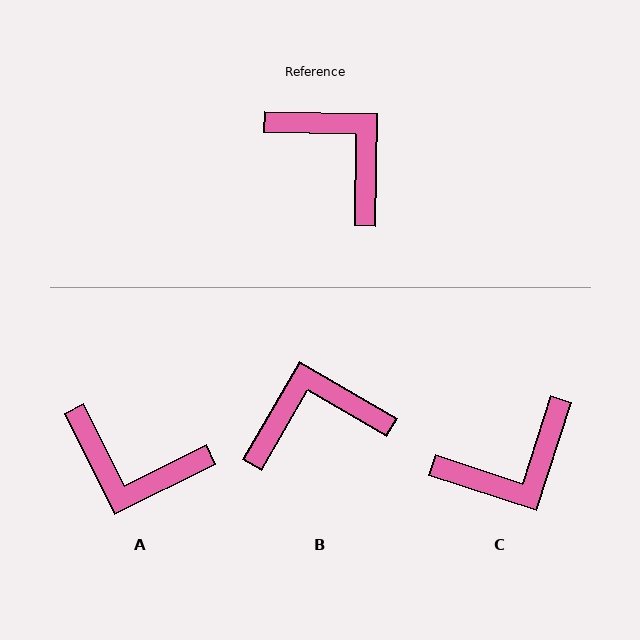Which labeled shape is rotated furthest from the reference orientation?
A, about 153 degrees away.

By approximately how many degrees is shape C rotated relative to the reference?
Approximately 107 degrees clockwise.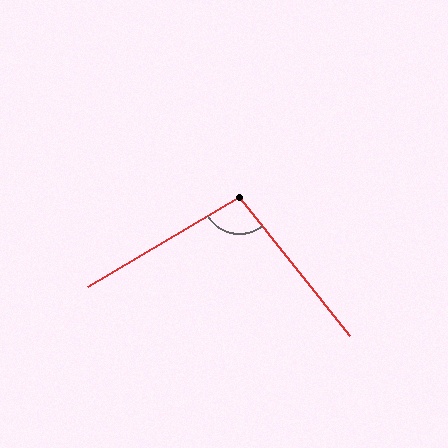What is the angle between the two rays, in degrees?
Approximately 98 degrees.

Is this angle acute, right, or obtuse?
It is obtuse.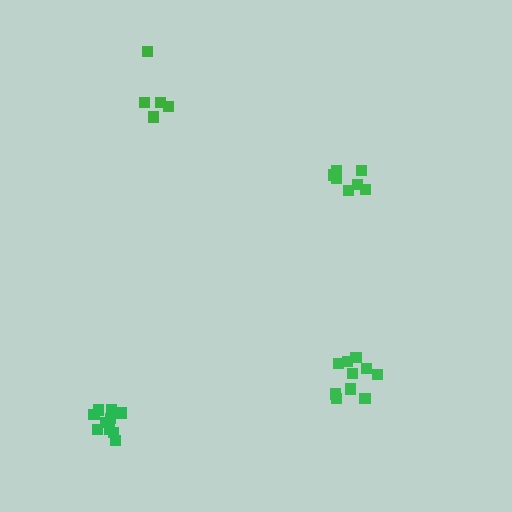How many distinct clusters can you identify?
There are 4 distinct clusters.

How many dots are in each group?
Group 1: 7 dots, Group 2: 10 dots, Group 3: 11 dots, Group 4: 5 dots (33 total).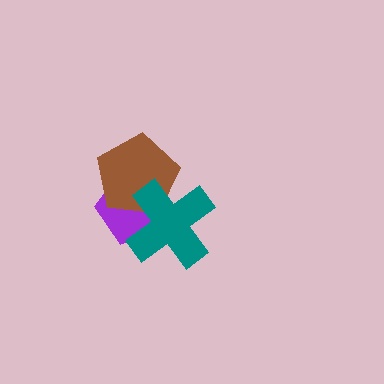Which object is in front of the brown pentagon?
The teal cross is in front of the brown pentagon.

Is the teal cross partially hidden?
No, no other shape covers it.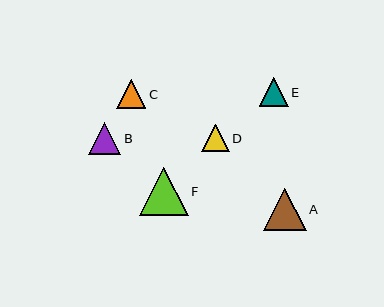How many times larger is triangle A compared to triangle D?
Triangle A is approximately 1.6 times the size of triangle D.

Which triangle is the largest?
Triangle F is the largest with a size of approximately 48 pixels.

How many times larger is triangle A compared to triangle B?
Triangle A is approximately 1.3 times the size of triangle B.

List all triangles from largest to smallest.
From largest to smallest: F, A, B, C, E, D.